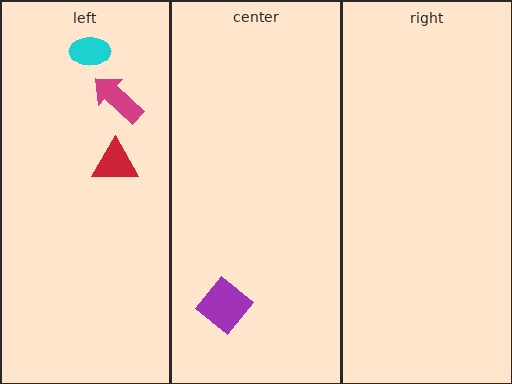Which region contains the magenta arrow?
The left region.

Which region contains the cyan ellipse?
The left region.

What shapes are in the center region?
The purple diamond.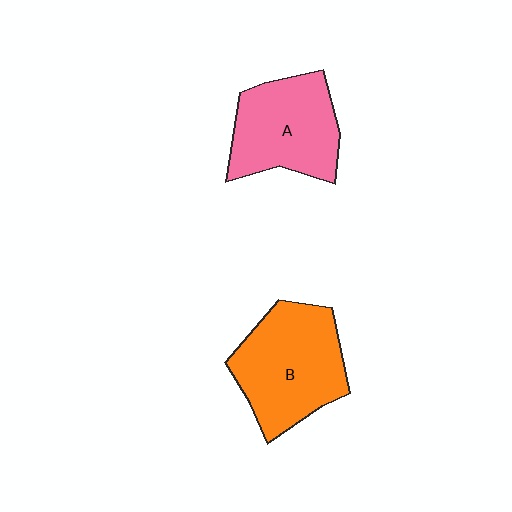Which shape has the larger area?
Shape B (orange).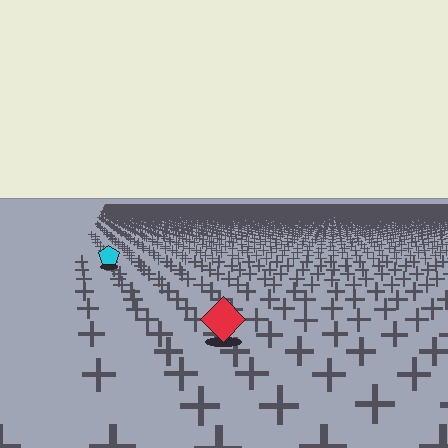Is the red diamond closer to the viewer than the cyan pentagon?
Yes. The red diamond is closer — you can tell from the texture gradient: the ground texture is coarser near it.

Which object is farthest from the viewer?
The cyan pentagon is farthest from the viewer. It appears smaller and the ground texture around it is denser.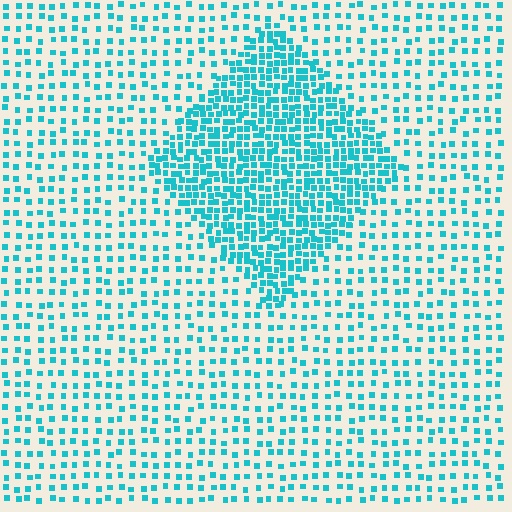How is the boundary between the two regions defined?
The boundary is defined by a change in element density (approximately 2.4x ratio). All elements are the same color, size, and shape.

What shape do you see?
I see a diamond.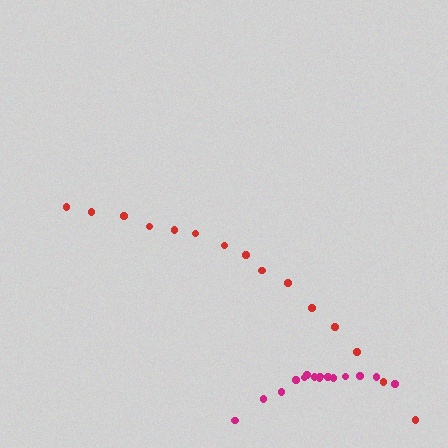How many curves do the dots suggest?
There are 2 distinct paths.